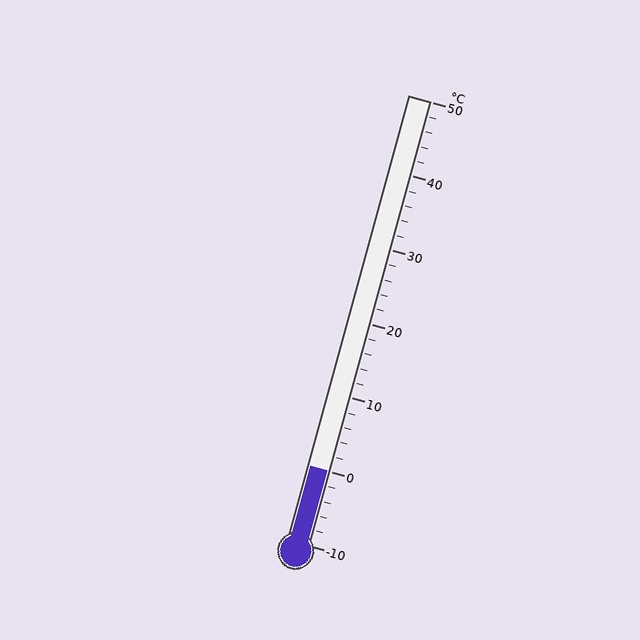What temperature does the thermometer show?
The thermometer shows approximately 0°C.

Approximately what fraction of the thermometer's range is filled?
The thermometer is filled to approximately 15% of its range.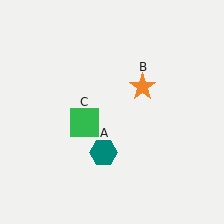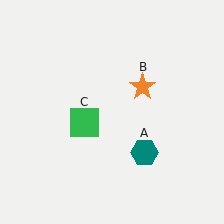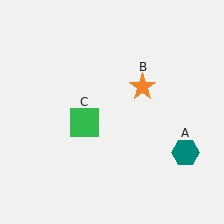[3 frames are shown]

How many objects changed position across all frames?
1 object changed position: teal hexagon (object A).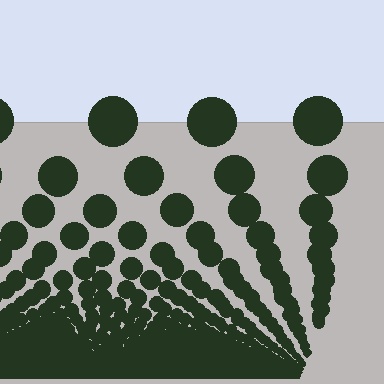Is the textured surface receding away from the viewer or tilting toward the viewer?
The surface appears to tilt toward the viewer. Texture elements get larger and sparser toward the top.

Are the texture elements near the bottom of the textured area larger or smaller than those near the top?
Smaller. The gradient is inverted — elements near the bottom are smaller and denser.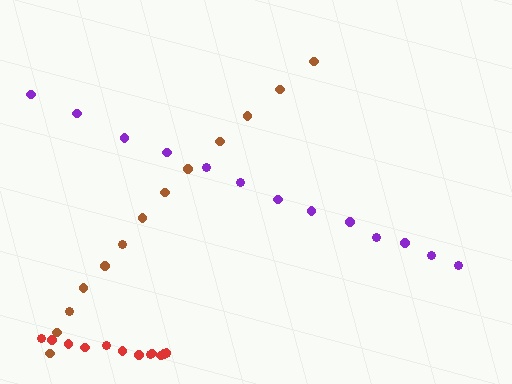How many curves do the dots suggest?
There are 3 distinct paths.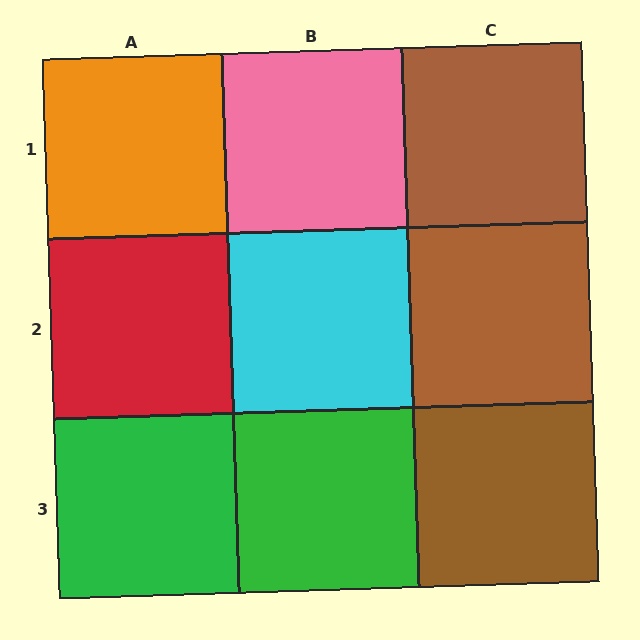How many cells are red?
1 cell is red.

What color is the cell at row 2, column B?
Cyan.